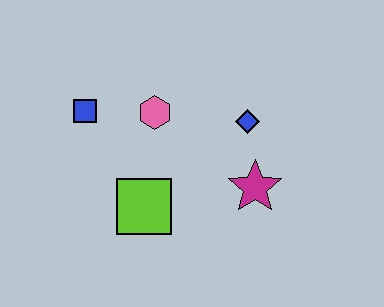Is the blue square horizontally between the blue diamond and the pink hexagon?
No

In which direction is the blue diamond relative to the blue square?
The blue diamond is to the right of the blue square.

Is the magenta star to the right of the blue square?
Yes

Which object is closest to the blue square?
The pink hexagon is closest to the blue square.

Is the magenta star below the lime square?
No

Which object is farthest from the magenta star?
The blue square is farthest from the magenta star.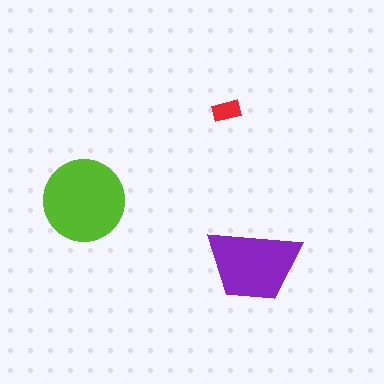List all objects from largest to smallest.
The lime circle, the purple trapezoid, the red rectangle.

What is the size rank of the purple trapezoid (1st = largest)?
2nd.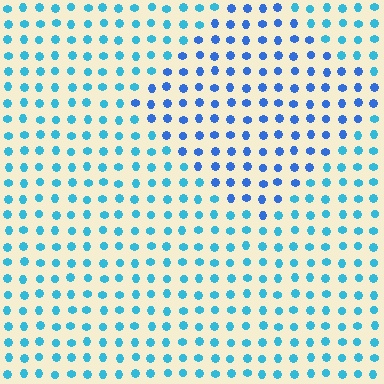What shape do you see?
I see a diamond.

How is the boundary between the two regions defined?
The boundary is defined purely by a slight shift in hue (about 28 degrees). Spacing, size, and orientation are identical on both sides.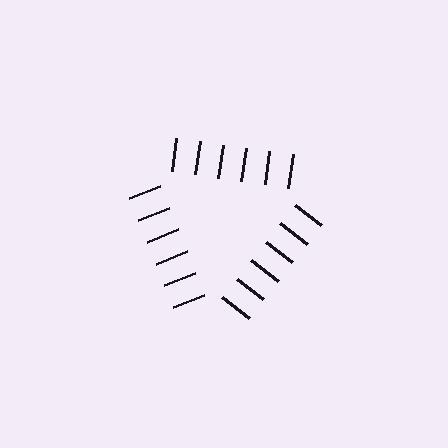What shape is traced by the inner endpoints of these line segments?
An illusory triangle — the line segments terminate on its edges but no continuous stroke is drawn.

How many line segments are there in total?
18 — 6 along each of the 3 edges.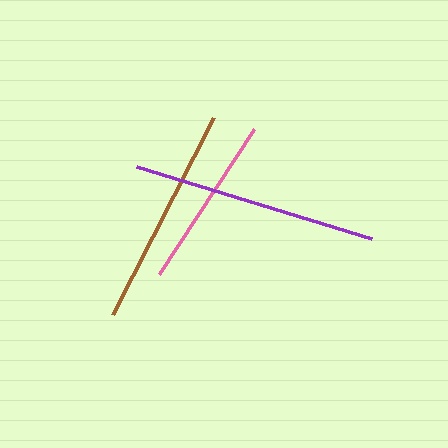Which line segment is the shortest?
The pink line is the shortest at approximately 174 pixels.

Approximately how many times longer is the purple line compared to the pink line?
The purple line is approximately 1.4 times the length of the pink line.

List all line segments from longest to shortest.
From longest to shortest: purple, brown, pink.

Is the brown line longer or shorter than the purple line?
The purple line is longer than the brown line.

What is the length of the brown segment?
The brown segment is approximately 221 pixels long.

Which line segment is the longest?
The purple line is the longest at approximately 246 pixels.